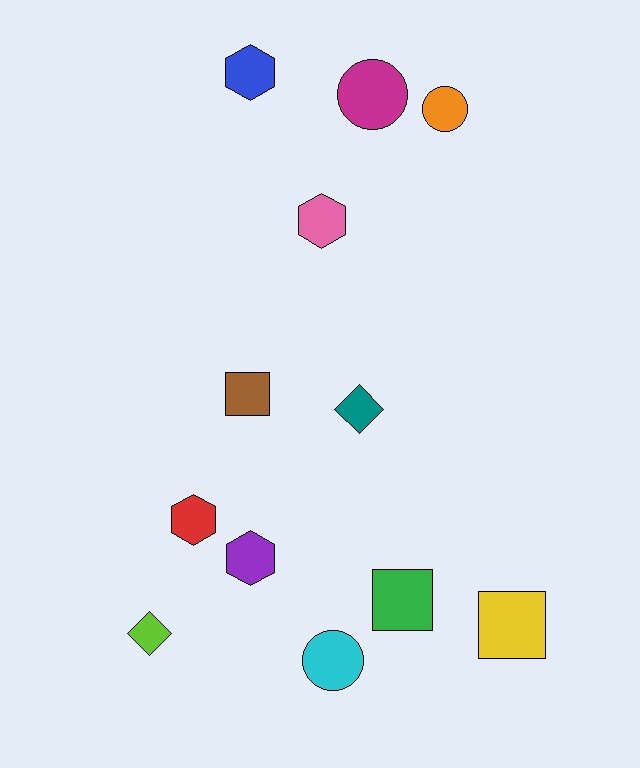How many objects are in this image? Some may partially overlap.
There are 12 objects.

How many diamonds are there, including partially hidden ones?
There are 2 diamonds.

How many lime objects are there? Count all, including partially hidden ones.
There is 1 lime object.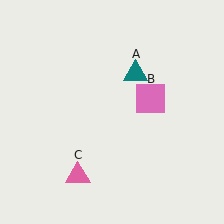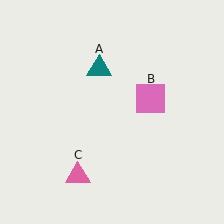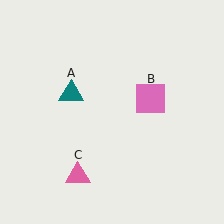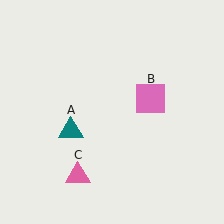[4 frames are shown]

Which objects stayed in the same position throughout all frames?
Pink square (object B) and pink triangle (object C) remained stationary.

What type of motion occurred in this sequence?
The teal triangle (object A) rotated counterclockwise around the center of the scene.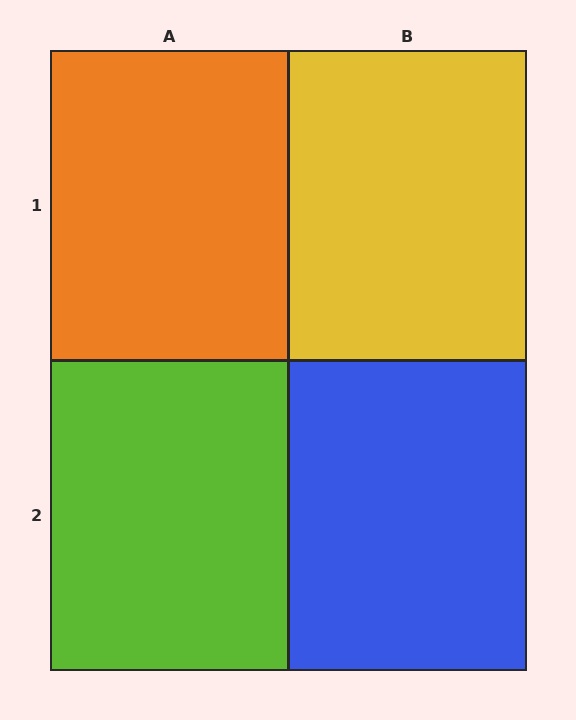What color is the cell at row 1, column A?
Orange.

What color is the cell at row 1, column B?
Yellow.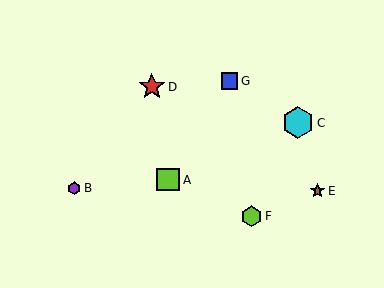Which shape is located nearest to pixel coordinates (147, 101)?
The red star (labeled D) at (152, 87) is nearest to that location.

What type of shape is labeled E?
Shape E is a brown star.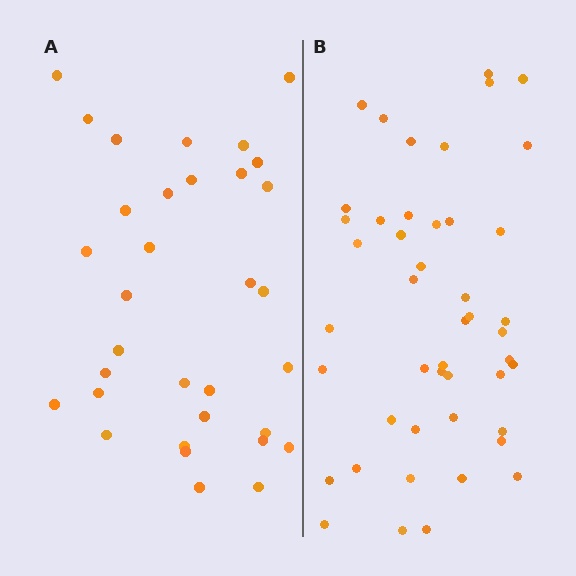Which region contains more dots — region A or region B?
Region B (the right region) has more dots.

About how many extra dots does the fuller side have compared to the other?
Region B has approximately 15 more dots than region A.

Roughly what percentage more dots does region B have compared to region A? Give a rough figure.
About 40% more.